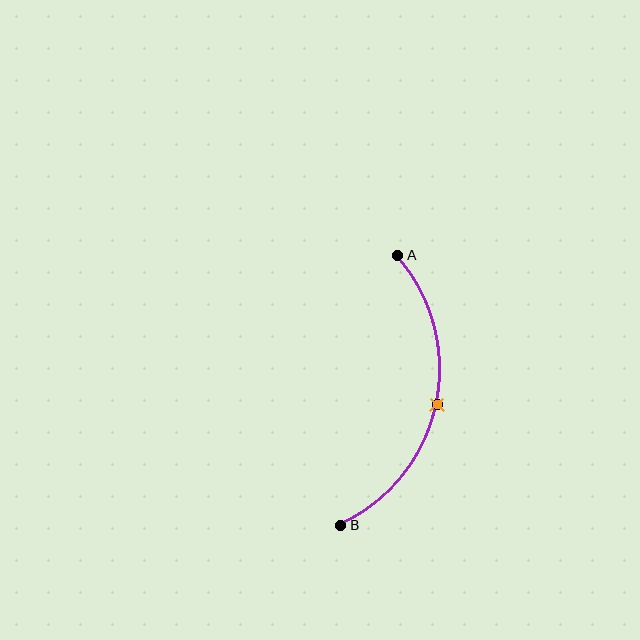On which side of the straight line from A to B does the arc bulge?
The arc bulges to the right of the straight line connecting A and B.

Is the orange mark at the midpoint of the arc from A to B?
Yes. The orange mark lies on the arc at equal arc-length from both A and B — it is the arc midpoint.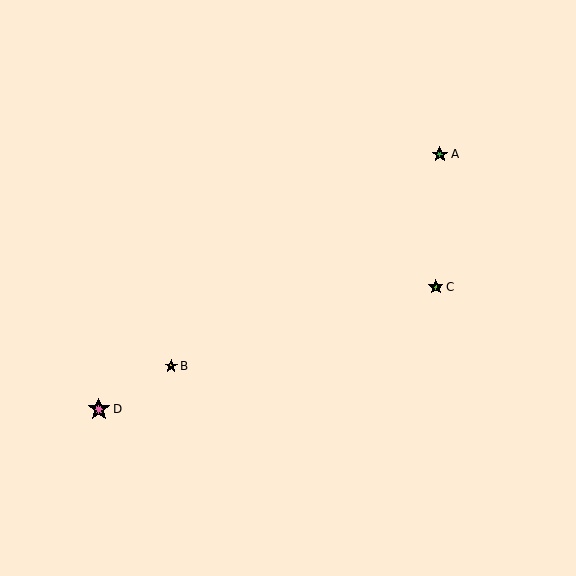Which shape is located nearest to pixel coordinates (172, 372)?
The yellow star (labeled B) at (171, 366) is nearest to that location.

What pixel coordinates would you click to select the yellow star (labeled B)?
Click at (171, 366) to select the yellow star B.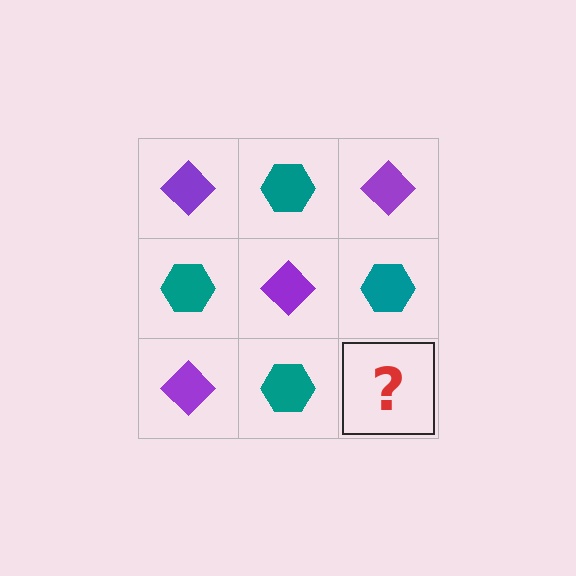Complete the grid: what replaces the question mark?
The question mark should be replaced with a purple diamond.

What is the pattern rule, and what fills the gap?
The rule is that it alternates purple diamond and teal hexagon in a checkerboard pattern. The gap should be filled with a purple diamond.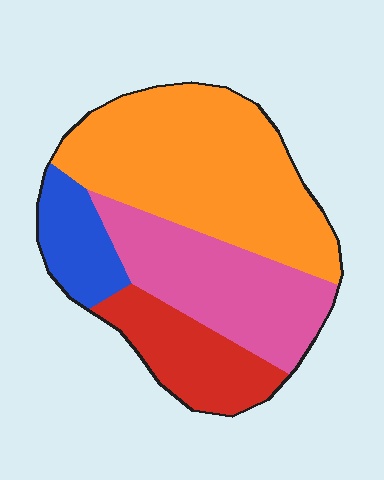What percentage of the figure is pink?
Pink covers roughly 25% of the figure.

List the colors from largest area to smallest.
From largest to smallest: orange, pink, red, blue.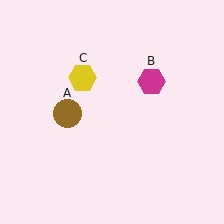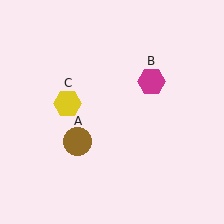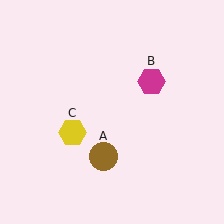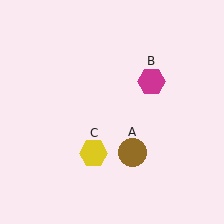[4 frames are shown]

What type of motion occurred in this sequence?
The brown circle (object A), yellow hexagon (object C) rotated counterclockwise around the center of the scene.